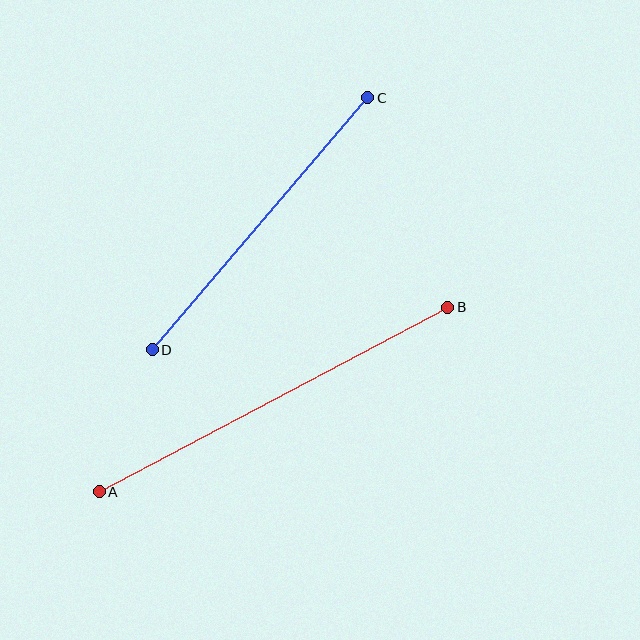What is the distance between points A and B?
The distance is approximately 394 pixels.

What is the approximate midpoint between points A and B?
The midpoint is at approximately (273, 400) pixels.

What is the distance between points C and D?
The distance is approximately 332 pixels.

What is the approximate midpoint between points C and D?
The midpoint is at approximately (260, 224) pixels.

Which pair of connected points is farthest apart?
Points A and B are farthest apart.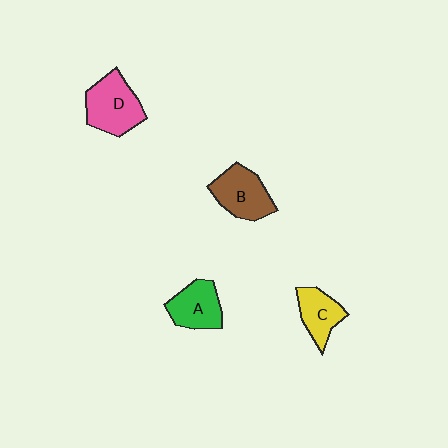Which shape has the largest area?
Shape D (pink).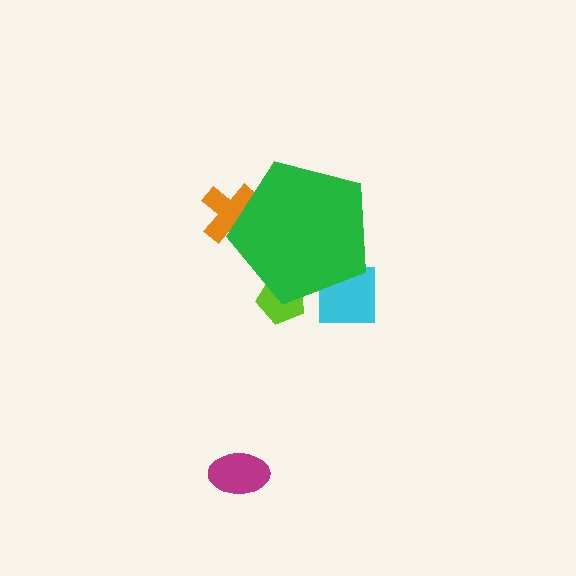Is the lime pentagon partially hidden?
Yes, the lime pentagon is partially hidden behind the green pentagon.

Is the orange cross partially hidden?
Yes, the orange cross is partially hidden behind the green pentagon.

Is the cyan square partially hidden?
Yes, the cyan square is partially hidden behind the green pentagon.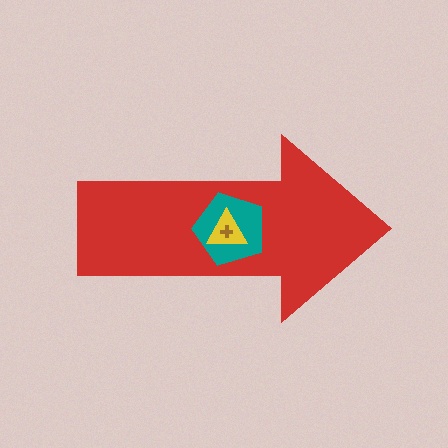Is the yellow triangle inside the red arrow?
Yes.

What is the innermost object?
The brown cross.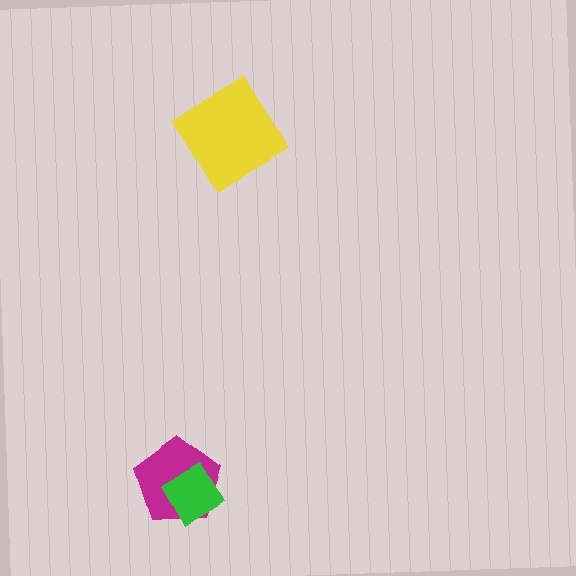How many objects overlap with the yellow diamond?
0 objects overlap with the yellow diamond.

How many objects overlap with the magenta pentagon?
1 object overlaps with the magenta pentagon.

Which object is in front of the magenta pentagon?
The green diamond is in front of the magenta pentagon.